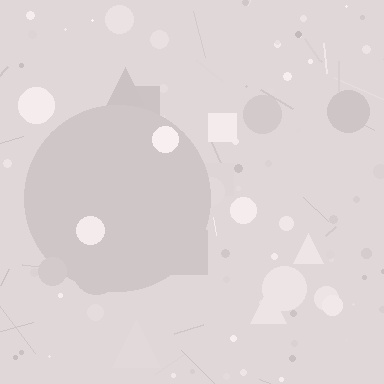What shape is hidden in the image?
A circle is hidden in the image.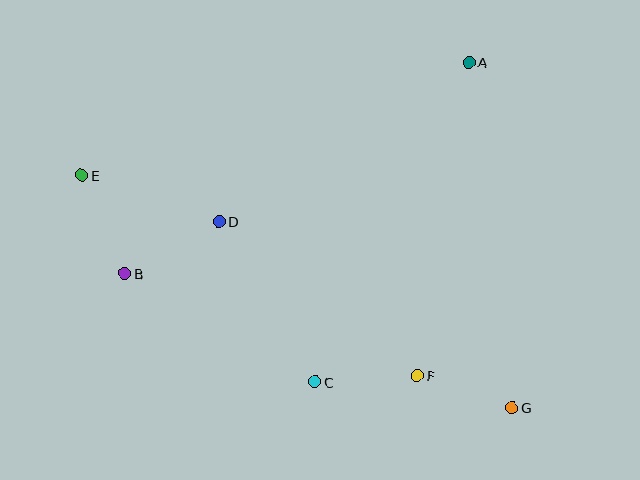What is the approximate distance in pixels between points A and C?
The distance between A and C is approximately 355 pixels.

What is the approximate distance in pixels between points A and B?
The distance between A and B is approximately 404 pixels.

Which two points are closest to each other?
Points F and G are closest to each other.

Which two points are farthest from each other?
Points E and G are farthest from each other.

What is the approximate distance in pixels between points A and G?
The distance between A and G is approximately 348 pixels.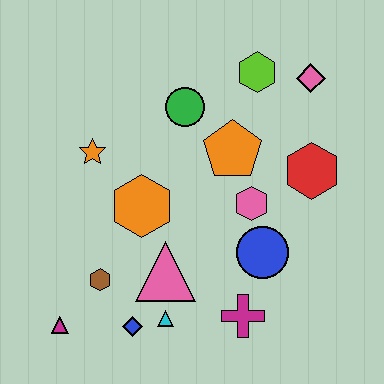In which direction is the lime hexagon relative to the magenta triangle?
The lime hexagon is above the magenta triangle.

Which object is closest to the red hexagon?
The pink hexagon is closest to the red hexagon.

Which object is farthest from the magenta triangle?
The pink diamond is farthest from the magenta triangle.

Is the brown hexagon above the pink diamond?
No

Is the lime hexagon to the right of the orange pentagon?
Yes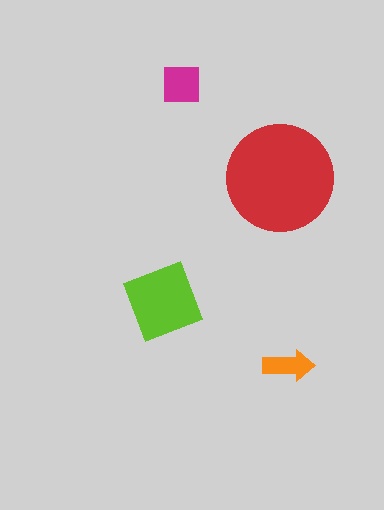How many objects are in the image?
There are 4 objects in the image.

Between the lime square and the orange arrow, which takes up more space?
The lime square.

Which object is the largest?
The red circle.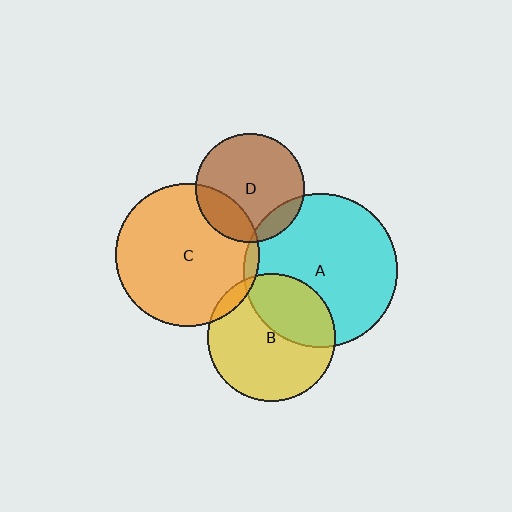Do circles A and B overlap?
Yes.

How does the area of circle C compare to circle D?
Approximately 1.7 times.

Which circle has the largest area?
Circle A (cyan).